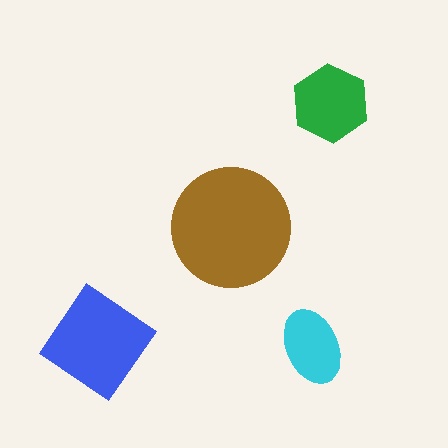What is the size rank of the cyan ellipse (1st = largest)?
4th.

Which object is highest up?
The green hexagon is topmost.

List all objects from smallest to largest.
The cyan ellipse, the green hexagon, the blue diamond, the brown circle.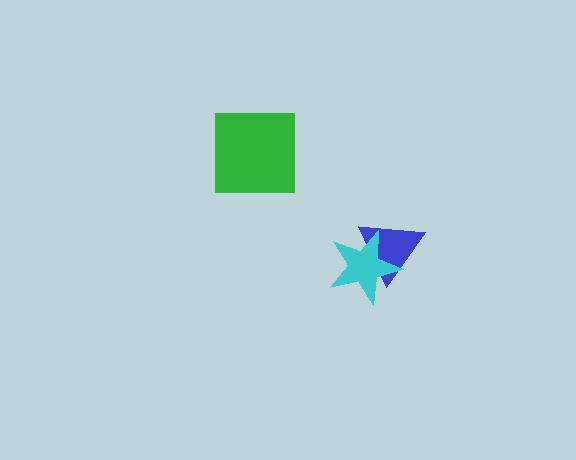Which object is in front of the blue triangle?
The cyan star is in front of the blue triangle.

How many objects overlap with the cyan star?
1 object overlaps with the cyan star.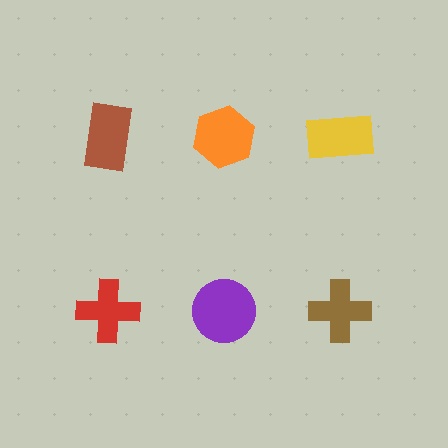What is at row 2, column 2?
A purple circle.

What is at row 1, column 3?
A yellow rectangle.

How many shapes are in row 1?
3 shapes.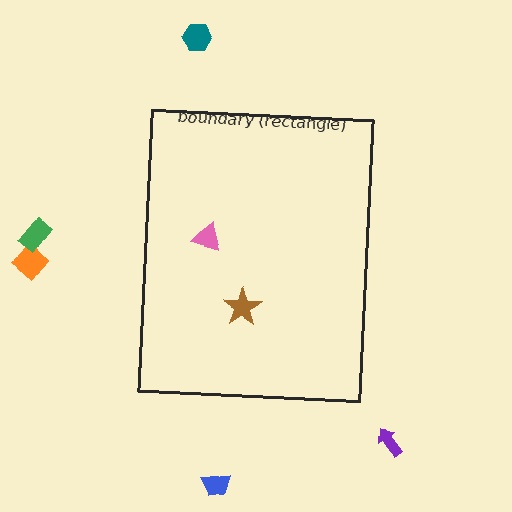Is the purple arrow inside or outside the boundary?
Outside.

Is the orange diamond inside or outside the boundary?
Outside.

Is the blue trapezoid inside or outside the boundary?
Outside.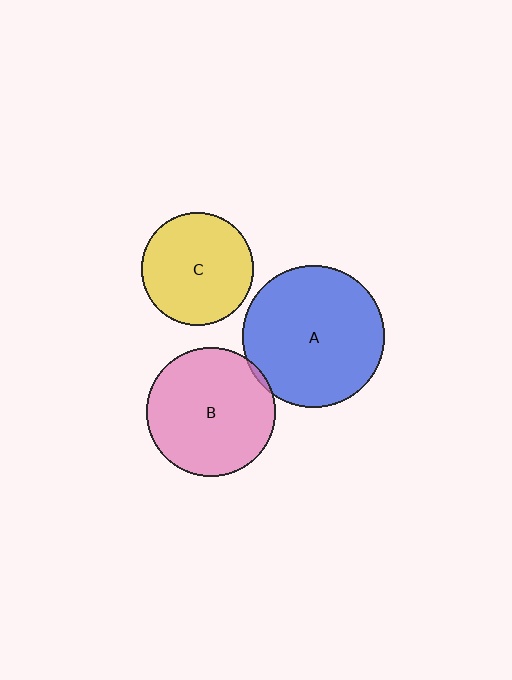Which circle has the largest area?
Circle A (blue).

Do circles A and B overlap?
Yes.